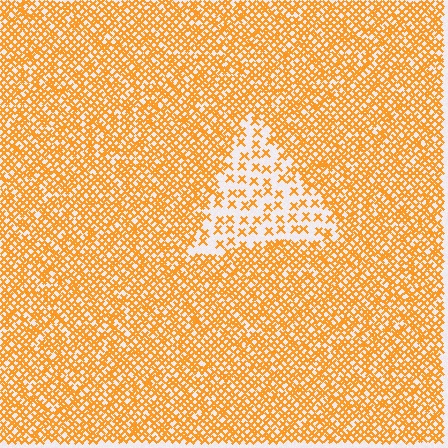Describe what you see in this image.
The image contains small orange elements arranged at two different densities. A triangle-shaped region is visible where the elements are less densely packed than the surrounding area.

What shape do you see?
I see a triangle.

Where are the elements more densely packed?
The elements are more densely packed outside the triangle boundary.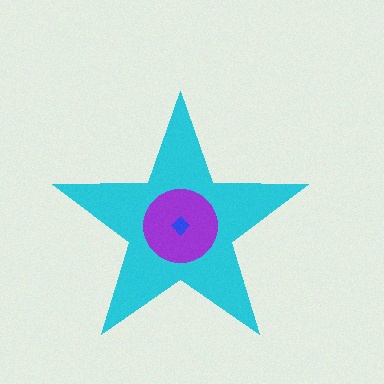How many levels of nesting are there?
3.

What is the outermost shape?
The cyan star.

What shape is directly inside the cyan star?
The purple circle.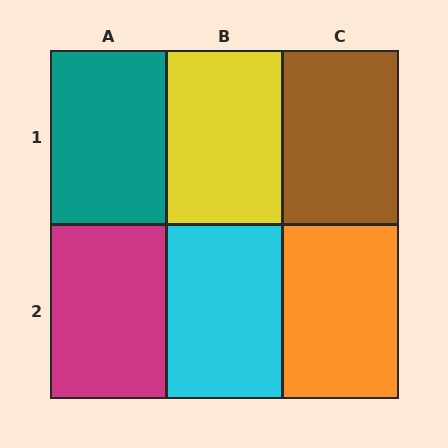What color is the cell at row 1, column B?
Yellow.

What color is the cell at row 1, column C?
Brown.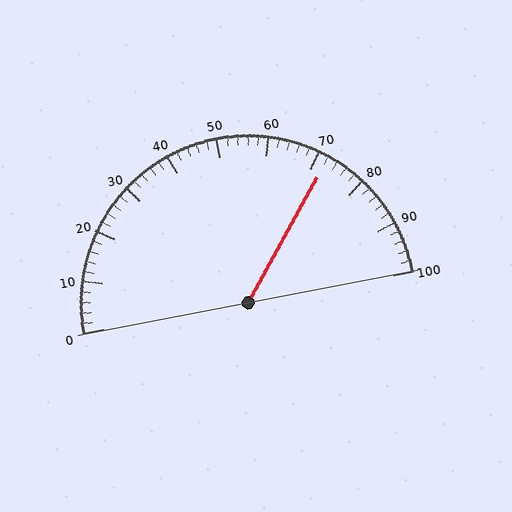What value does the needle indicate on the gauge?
The needle indicates approximately 72.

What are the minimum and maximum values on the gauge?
The gauge ranges from 0 to 100.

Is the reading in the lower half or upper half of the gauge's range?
The reading is in the upper half of the range (0 to 100).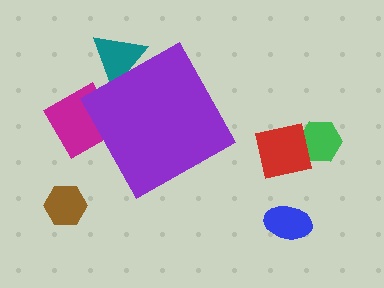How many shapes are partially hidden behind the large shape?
2 shapes are partially hidden.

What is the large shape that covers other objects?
A purple diamond.